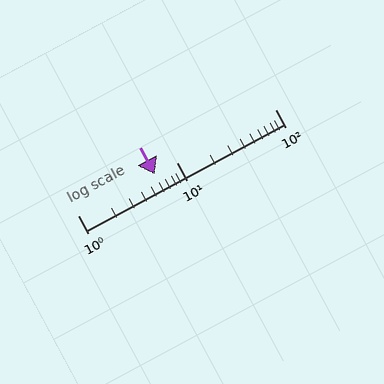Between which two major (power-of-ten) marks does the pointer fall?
The pointer is between 1 and 10.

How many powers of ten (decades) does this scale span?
The scale spans 2 decades, from 1 to 100.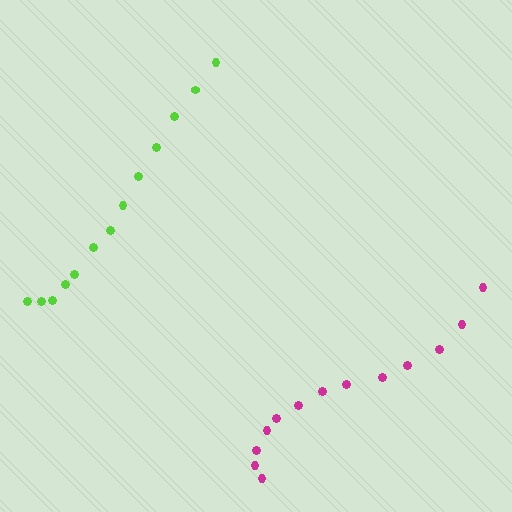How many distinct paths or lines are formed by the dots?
There are 2 distinct paths.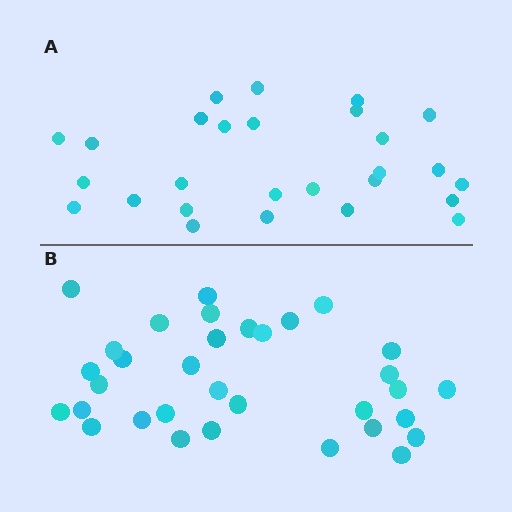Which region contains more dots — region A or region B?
Region B (the bottom region) has more dots.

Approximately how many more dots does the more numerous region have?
Region B has about 6 more dots than region A.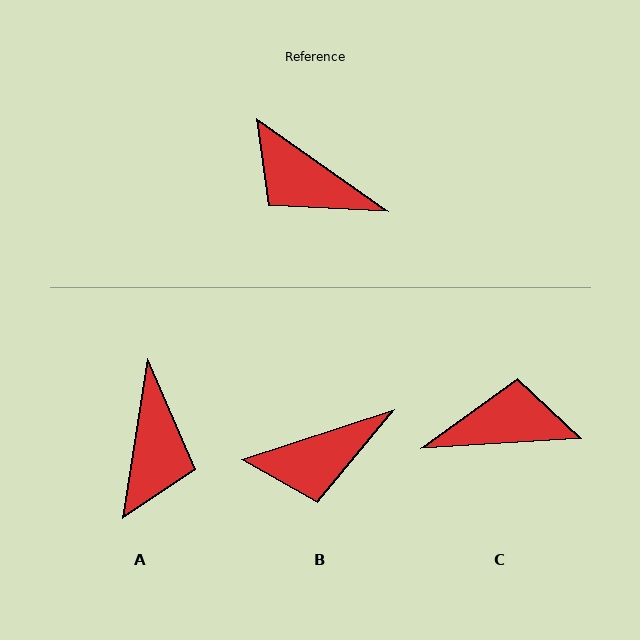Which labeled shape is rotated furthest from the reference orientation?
C, about 142 degrees away.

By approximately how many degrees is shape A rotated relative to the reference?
Approximately 116 degrees counter-clockwise.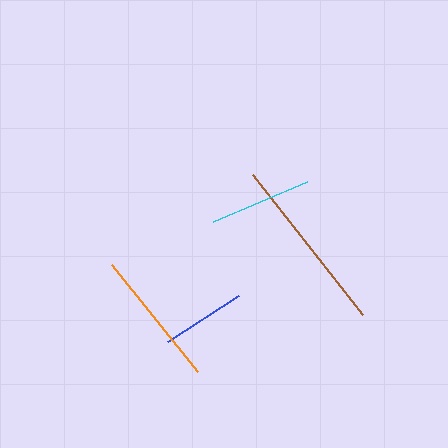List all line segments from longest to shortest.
From longest to shortest: brown, orange, cyan, blue.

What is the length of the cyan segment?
The cyan segment is approximately 102 pixels long.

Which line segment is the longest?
The brown line is the longest at approximately 178 pixels.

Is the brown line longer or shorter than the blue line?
The brown line is longer than the blue line.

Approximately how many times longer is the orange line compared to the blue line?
The orange line is approximately 1.6 times the length of the blue line.